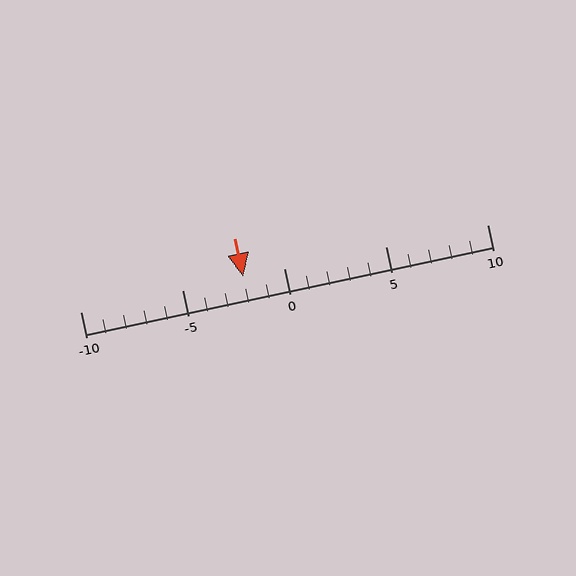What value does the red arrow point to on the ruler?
The red arrow points to approximately -2.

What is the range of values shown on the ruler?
The ruler shows values from -10 to 10.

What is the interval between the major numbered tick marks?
The major tick marks are spaced 5 units apart.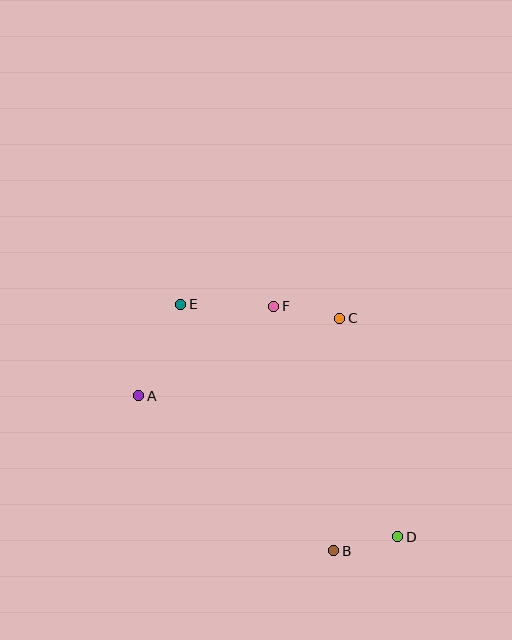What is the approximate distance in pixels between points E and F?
The distance between E and F is approximately 93 pixels.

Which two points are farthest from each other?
Points D and E are farthest from each other.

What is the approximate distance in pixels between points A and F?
The distance between A and F is approximately 162 pixels.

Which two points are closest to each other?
Points B and D are closest to each other.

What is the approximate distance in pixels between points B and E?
The distance between B and E is approximately 290 pixels.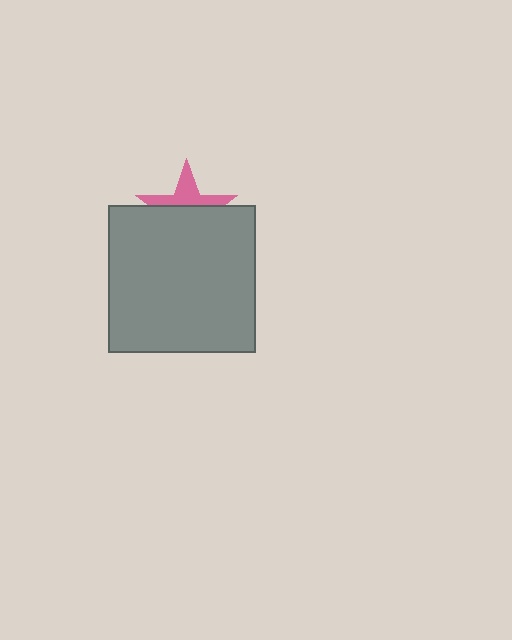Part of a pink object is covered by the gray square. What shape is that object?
It is a star.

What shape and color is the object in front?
The object in front is a gray square.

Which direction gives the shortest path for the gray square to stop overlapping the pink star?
Moving down gives the shortest separation.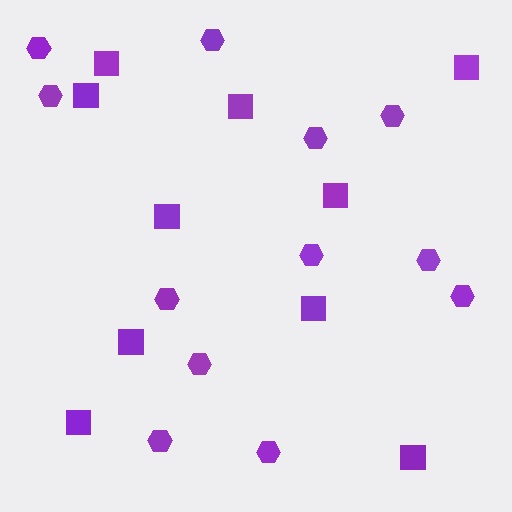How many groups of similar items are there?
There are 2 groups: one group of hexagons (12) and one group of squares (10).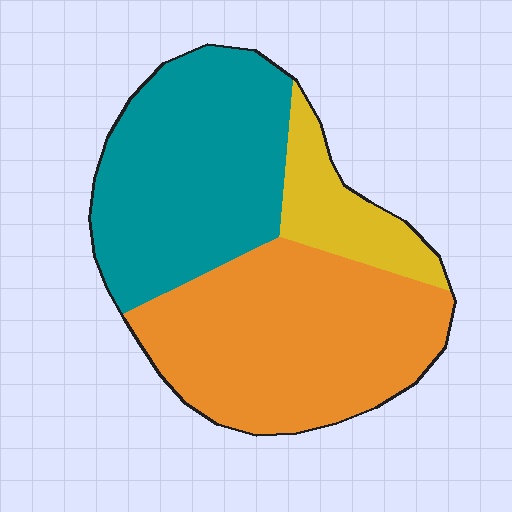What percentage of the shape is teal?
Teal covers about 40% of the shape.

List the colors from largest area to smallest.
From largest to smallest: orange, teal, yellow.